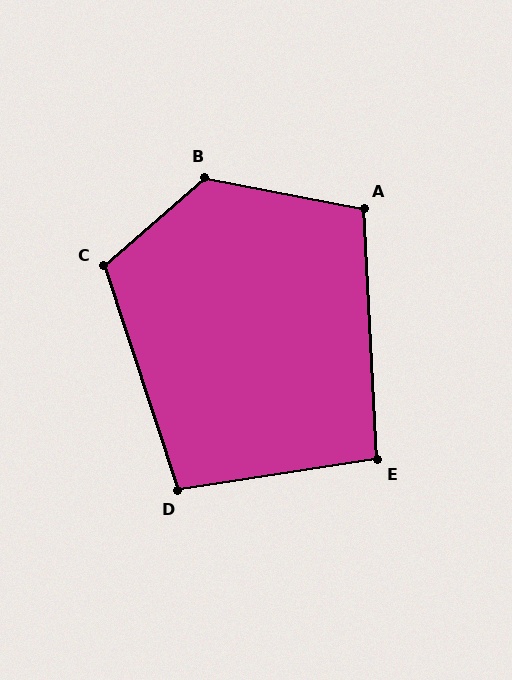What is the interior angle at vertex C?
Approximately 113 degrees (obtuse).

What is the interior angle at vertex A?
Approximately 104 degrees (obtuse).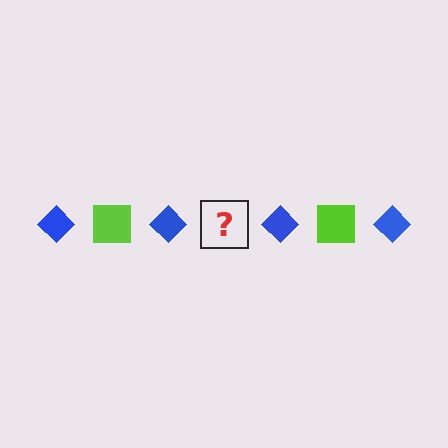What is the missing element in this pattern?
The missing element is a lime square.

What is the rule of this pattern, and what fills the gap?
The rule is that the pattern alternates between blue diamond and lime square. The gap should be filled with a lime square.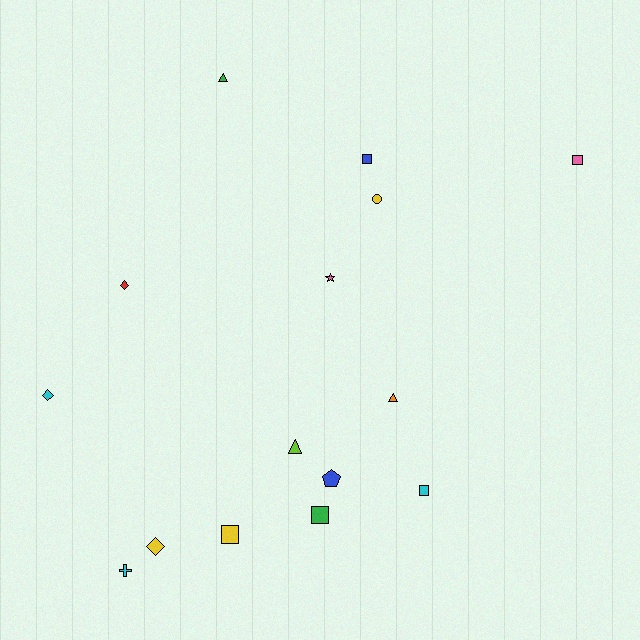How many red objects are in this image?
There is 1 red object.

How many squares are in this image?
There are 5 squares.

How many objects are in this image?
There are 15 objects.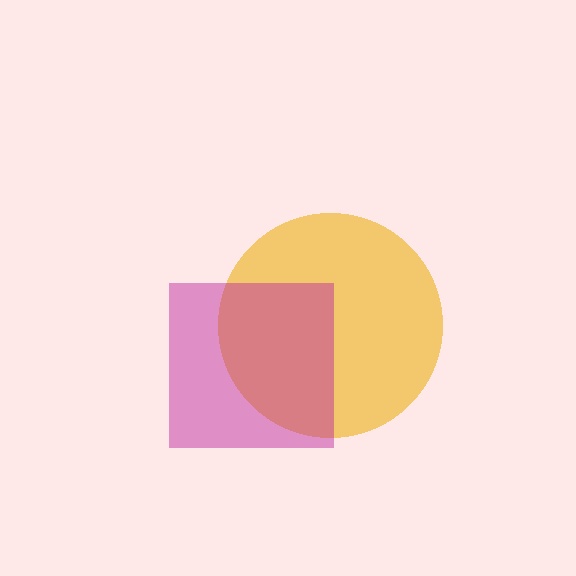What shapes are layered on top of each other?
The layered shapes are: a yellow circle, a magenta square.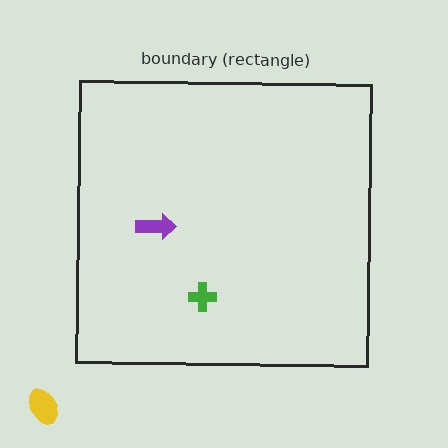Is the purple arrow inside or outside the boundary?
Inside.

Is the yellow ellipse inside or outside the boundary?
Outside.